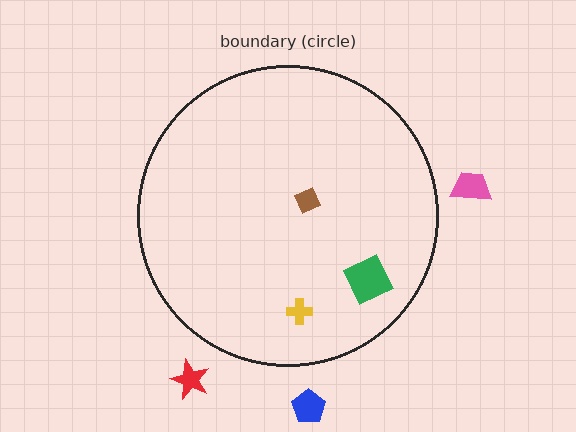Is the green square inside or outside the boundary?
Inside.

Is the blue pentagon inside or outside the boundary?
Outside.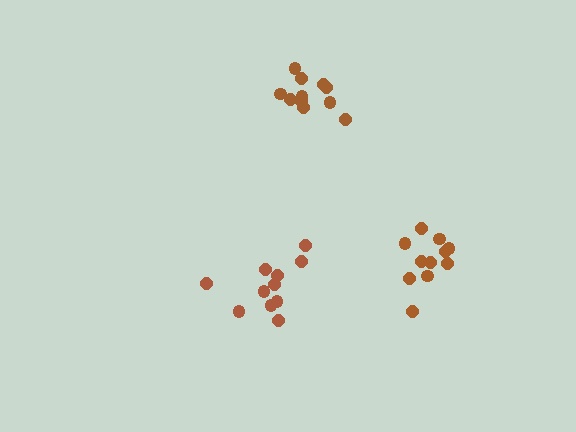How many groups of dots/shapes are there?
There are 3 groups.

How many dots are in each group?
Group 1: 11 dots, Group 2: 11 dots, Group 3: 11 dots (33 total).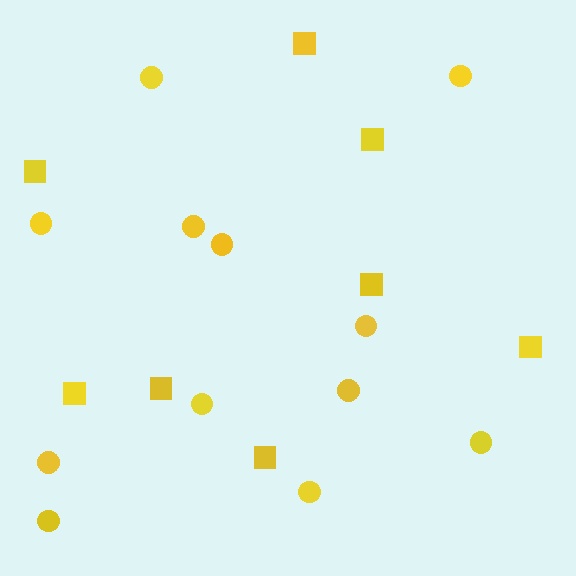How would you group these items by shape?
There are 2 groups: one group of squares (8) and one group of circles (12).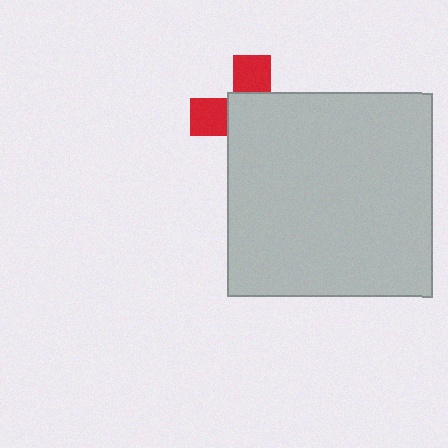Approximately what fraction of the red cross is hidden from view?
Roughly 65% of the red cross is hidden behind the light gray square.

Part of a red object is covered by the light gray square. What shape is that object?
It is a cross.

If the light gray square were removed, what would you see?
You would see the complete red cross.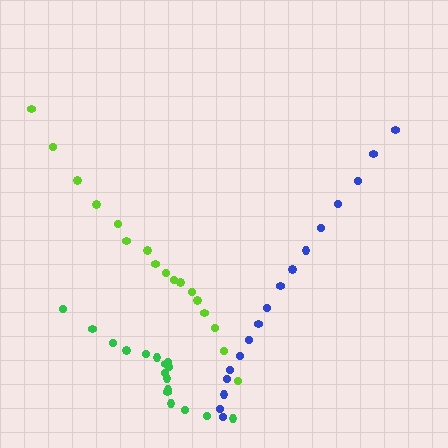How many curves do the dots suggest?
There are 3 distinct paths.